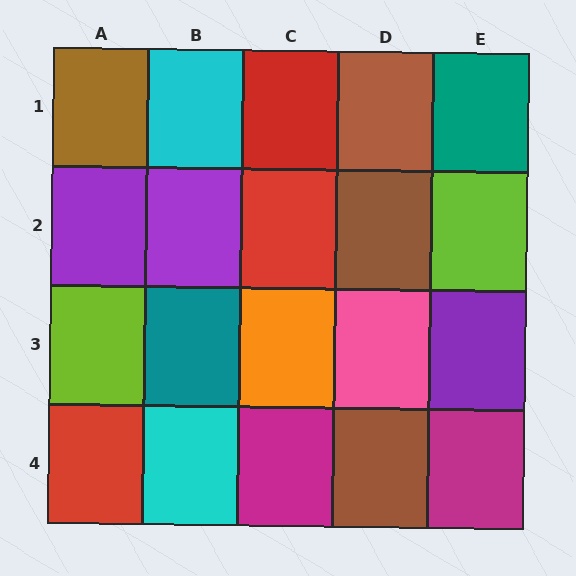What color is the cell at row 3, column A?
Lime.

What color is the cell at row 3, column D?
Pink.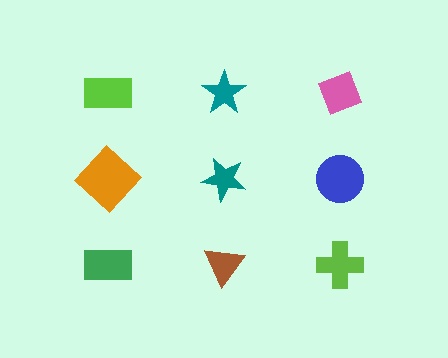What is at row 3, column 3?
A lime cross.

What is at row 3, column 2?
A brown triangle.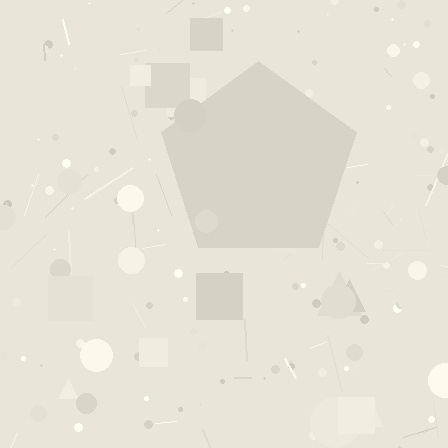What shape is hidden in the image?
A pentagon is hidden in the image.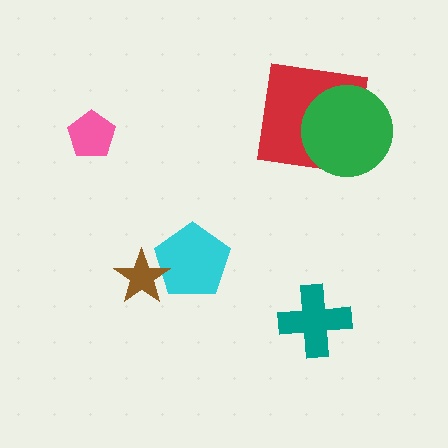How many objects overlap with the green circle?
1 object overlaps with the green circle.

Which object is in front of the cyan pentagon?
The brown star is in front of the cyan pentagon.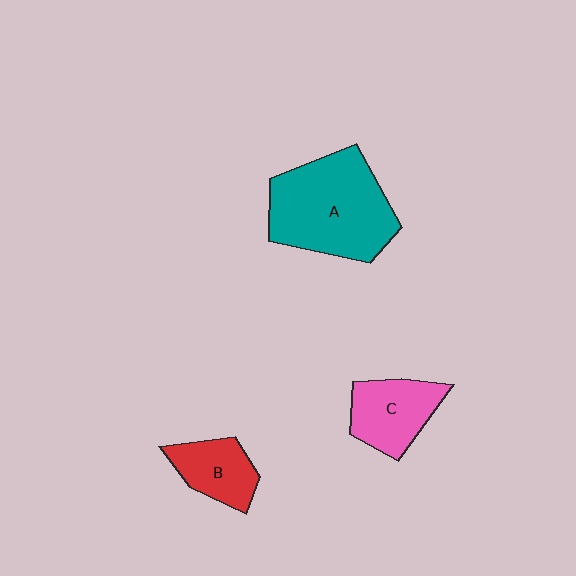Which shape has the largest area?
Shape A (teal).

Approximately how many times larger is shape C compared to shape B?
Approximately 1.2 times.